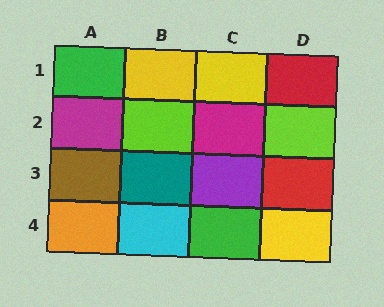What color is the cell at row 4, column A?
Orange.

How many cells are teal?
1 cell is teal.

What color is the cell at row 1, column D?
Red.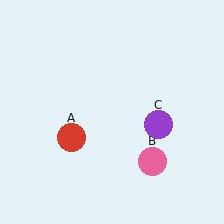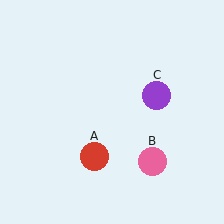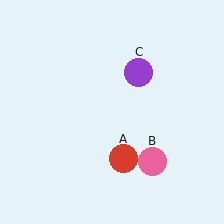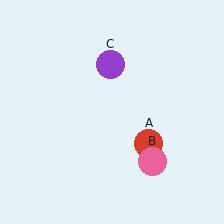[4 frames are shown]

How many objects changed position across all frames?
2 objects changed position: red circle (object A), purple circle (object C).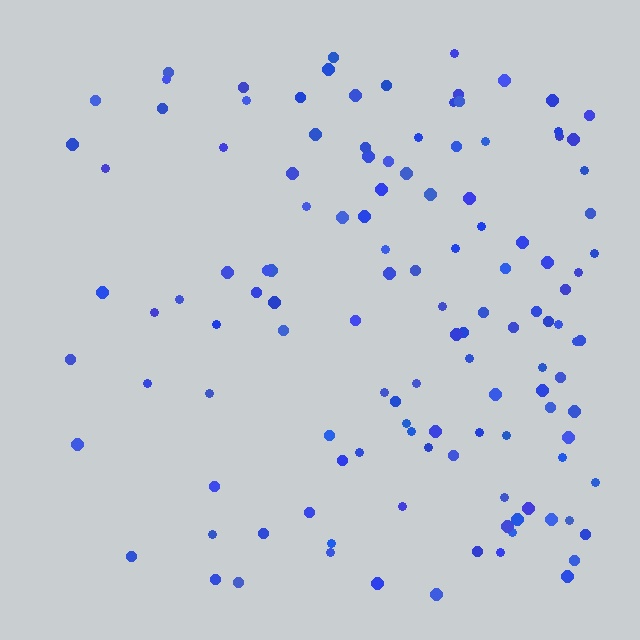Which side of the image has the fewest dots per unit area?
The left.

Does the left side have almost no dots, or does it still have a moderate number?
Still a moderate number, just noticeably fewer than the right.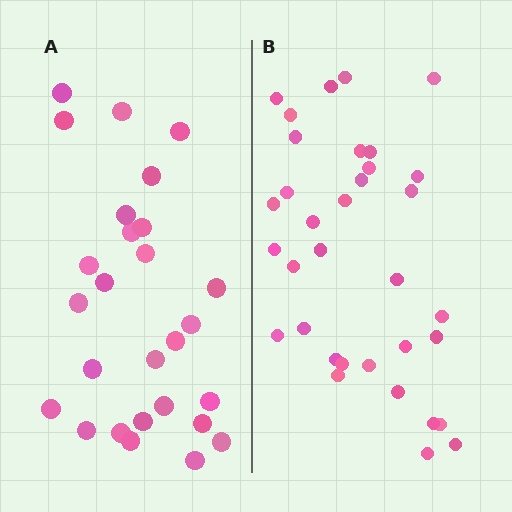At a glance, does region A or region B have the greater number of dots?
Region B (the right region) has more dots.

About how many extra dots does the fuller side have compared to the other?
Region B has roughly 8 or so more dots than region A.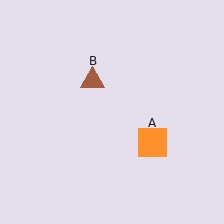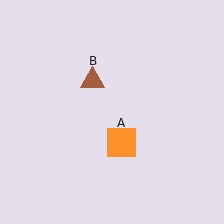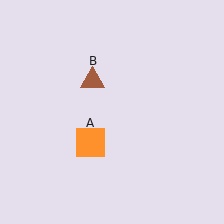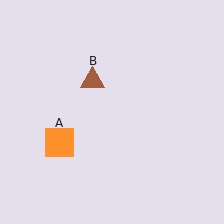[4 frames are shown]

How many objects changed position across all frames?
1 object changed position: orange square (object A).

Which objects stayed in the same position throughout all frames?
Brown triangle (object B) remained stationary.